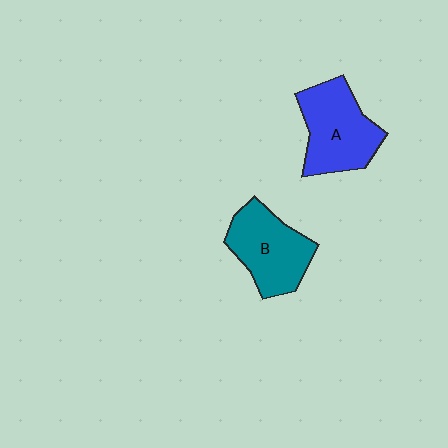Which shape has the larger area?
Shape A (blue).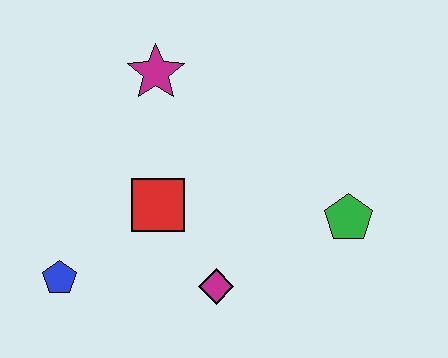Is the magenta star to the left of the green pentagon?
Yes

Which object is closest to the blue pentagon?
The red square is closest to the blue pentagon.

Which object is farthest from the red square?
The green pentagon is farthest from the red square.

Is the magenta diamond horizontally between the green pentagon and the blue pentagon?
Yes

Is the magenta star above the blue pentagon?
Yes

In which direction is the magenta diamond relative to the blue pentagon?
The magenta diamond is to the right of the blue pentagon.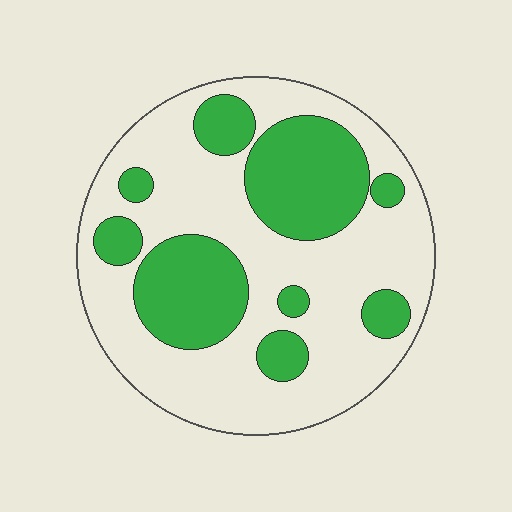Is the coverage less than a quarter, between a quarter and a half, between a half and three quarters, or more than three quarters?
Between a quarter and a half.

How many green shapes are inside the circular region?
9.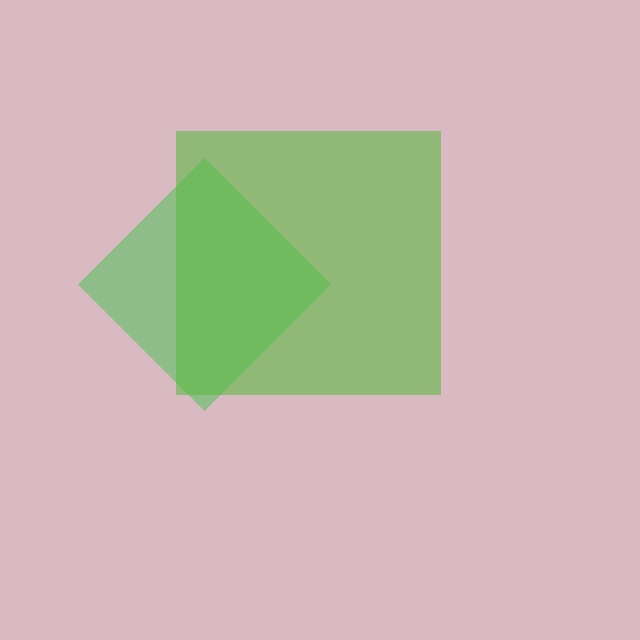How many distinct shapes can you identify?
There are 2 distinct shapes: a green diamond, a lime square.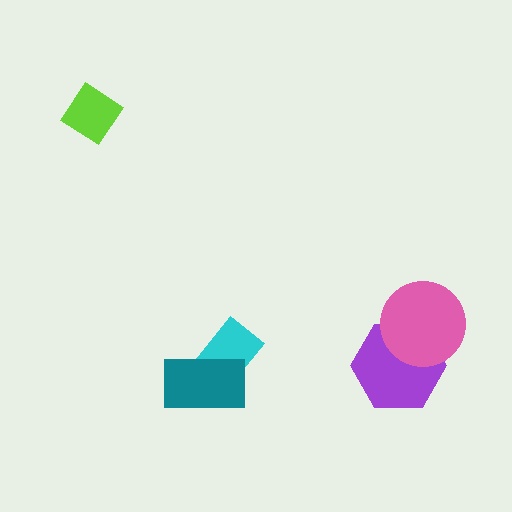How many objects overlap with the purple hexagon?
1 object overlaps with the purple hexagon.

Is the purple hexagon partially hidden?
Yes, it is partially covered by another shape.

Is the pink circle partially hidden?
No, no other shape covers it.